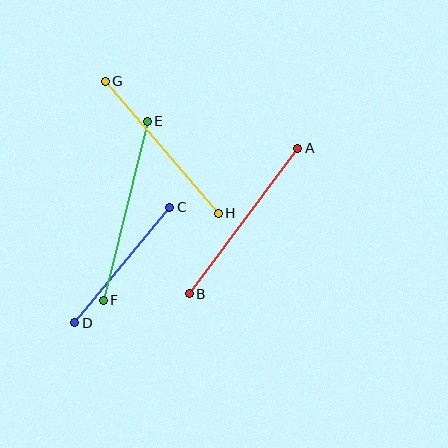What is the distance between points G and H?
The distance is approximately 174 pixels.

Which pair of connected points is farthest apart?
Points E and F are farthest apart.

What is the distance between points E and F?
The distance is approximately 184 pixels.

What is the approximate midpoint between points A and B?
The midpoint is at approximately (243, 221) pixels.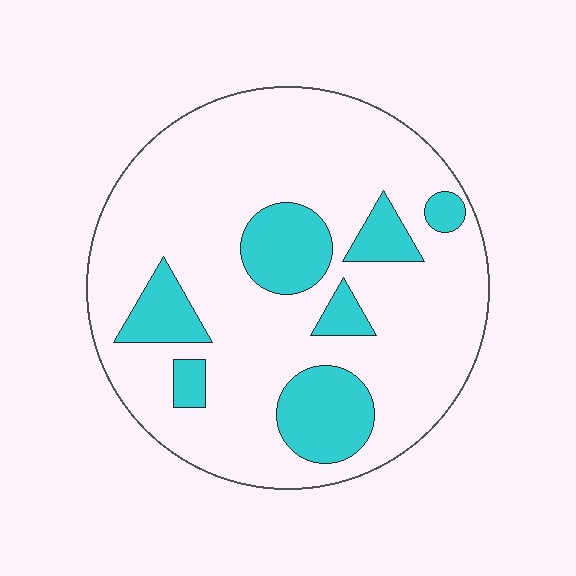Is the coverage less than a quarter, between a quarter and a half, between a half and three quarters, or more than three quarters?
Less than a quarter.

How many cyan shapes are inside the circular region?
7.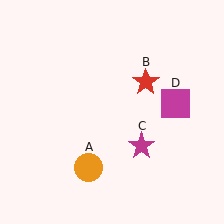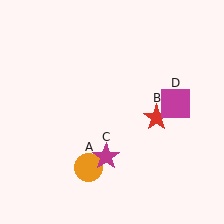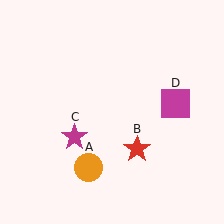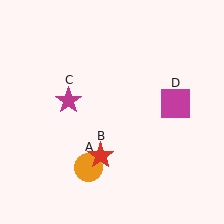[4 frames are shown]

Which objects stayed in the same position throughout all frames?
Orange circle (object A) and magenta square (object D) remained stationary.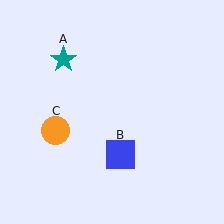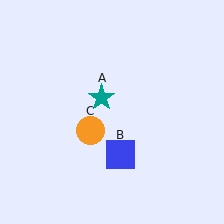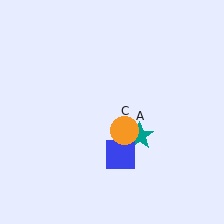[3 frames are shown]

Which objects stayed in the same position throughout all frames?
Blue square (object B) remained stationary.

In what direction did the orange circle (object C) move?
The orange circle (object C) moved right.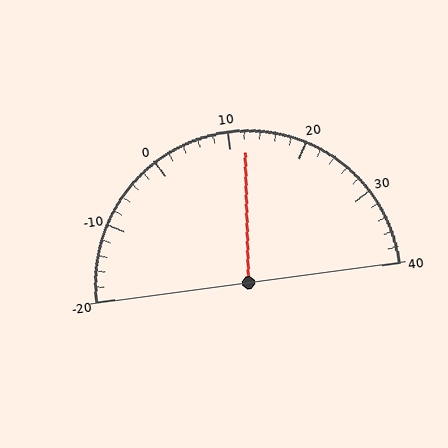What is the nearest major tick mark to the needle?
The nearest major tick mark is 10.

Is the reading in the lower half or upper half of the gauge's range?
The reading is in the upper half of the range (-20 to 40).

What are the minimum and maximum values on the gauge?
The gauge ranges from -20 to 40.